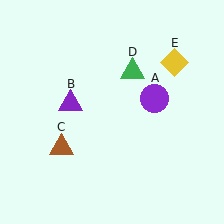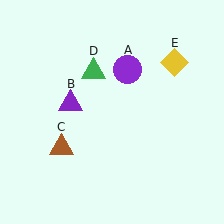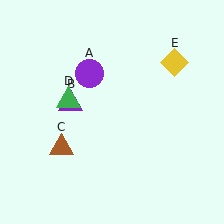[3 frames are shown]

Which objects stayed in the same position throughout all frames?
Purple triangle (object B) and brown triangle (object C) and yellow diamond (object E) remained stationary.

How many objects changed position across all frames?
2 objects changed position: purple circle (object A), green triangle (object D).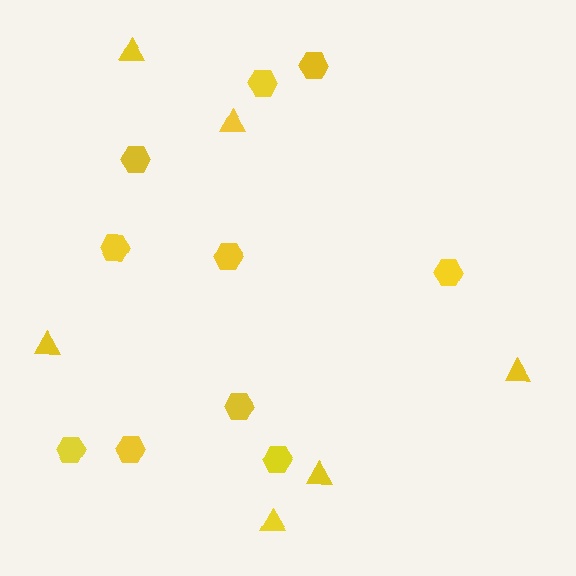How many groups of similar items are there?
There are 2 groups: one group of hexagons (10) and one group of triangles (6).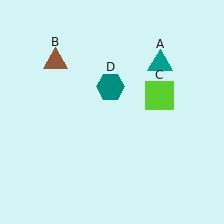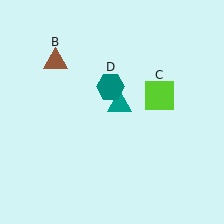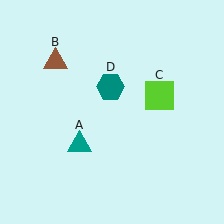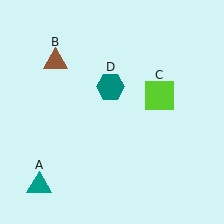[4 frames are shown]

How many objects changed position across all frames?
1 object changed position: teal triangle (object A).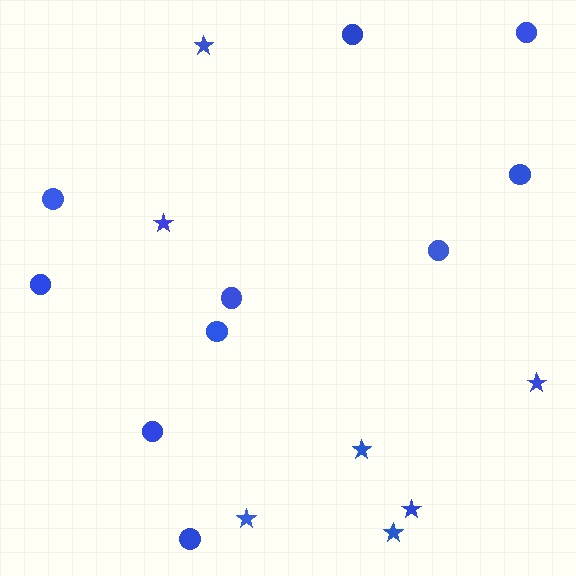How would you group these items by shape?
There are 2 groups: one group of stars (7) and one group of circles (10).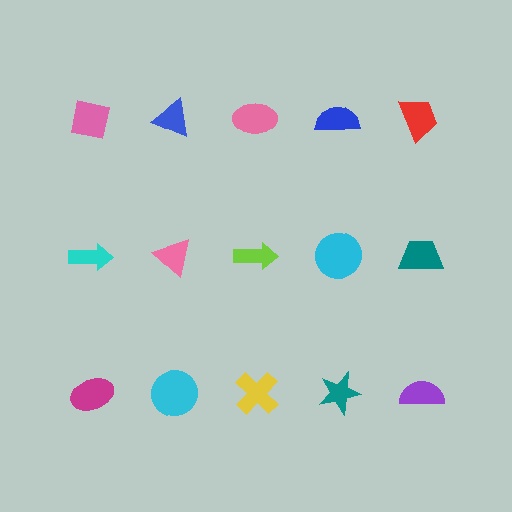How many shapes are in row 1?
5 shapes.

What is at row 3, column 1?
A magenta ellipse.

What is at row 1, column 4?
A blue semicircle.